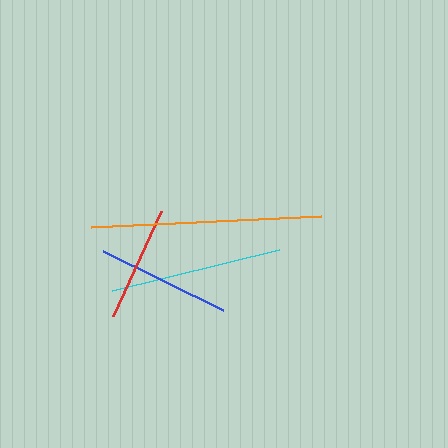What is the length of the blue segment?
The blue segment is approximately 134 pixels long.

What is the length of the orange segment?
The orange segment is approximately 230 pixels long.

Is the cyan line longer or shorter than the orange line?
The orange line is longer than the cyan line.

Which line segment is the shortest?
The red line is the shortest at approximately 115 pixels.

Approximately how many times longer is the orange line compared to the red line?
The orange line is approximately 2.0 times the length of the red line.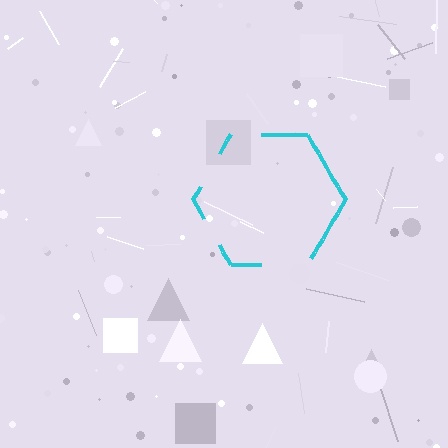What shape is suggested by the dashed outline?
The dashed outline suggests a hexagon.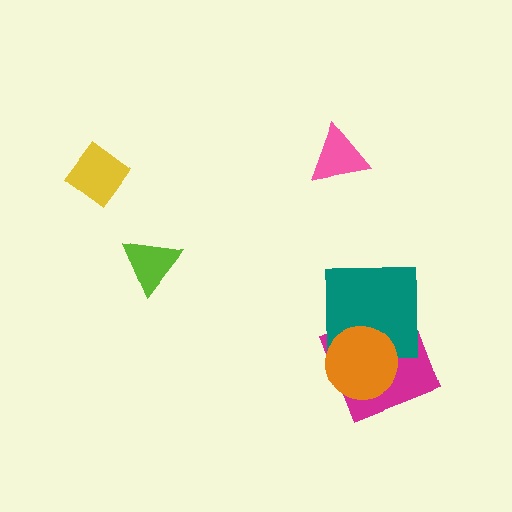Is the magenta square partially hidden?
Yes, it is partially covered by another shape.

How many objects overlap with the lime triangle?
0 objects overlap with the lime triangle.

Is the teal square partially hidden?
Yes, it is partially covered by another shape.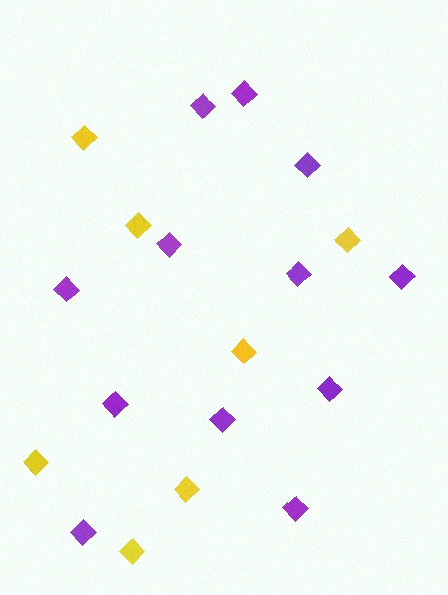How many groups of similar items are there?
There are 2 groups: one group of yellow diamonds (7) and one group of purple diamonds (12).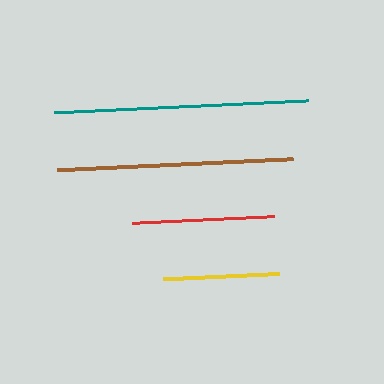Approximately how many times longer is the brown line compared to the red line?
The brown line is approximately 1.7 times the length of the red line.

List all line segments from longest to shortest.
From longest to shortest: teal, brown, red, yellow.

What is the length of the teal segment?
The teal segment is approximately 254 pixels long.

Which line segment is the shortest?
The yellow line is the shortest at approximately 116 pixels.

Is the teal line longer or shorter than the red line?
The teal line is longer than the red line.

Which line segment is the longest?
The teal line is the longest at approximately 254 pixels.